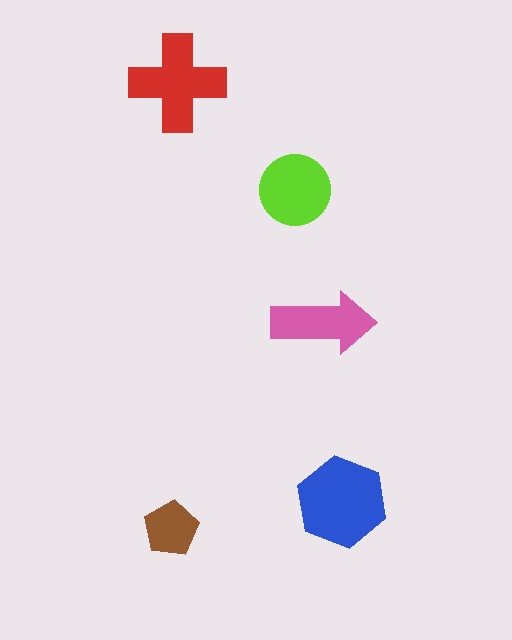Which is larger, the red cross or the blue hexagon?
The blue hexagon.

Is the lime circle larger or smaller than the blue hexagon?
Smaller.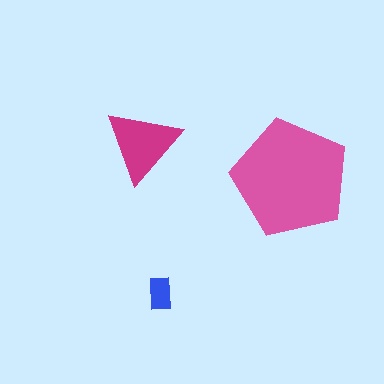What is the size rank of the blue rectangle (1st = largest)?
3rd.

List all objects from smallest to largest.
The blue rectangle, the magenta triangle, the pink pentagon.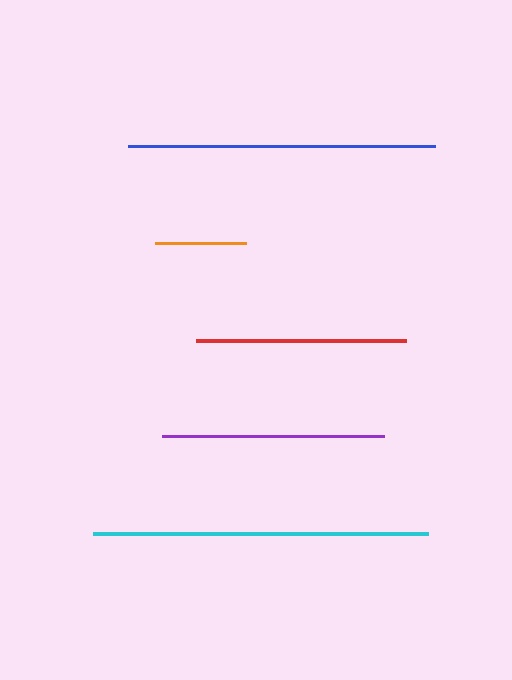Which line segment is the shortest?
The orange line is the shortest at approximately 91 pixels.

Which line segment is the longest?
The cyan line is the longest at approximately 335 pixels.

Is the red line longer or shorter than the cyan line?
The cyan line is longer than the red line.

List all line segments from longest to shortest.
From longest to shortest: cyan, blue, purple, red, orange.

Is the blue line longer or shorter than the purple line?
The blue line is longer than the purple line.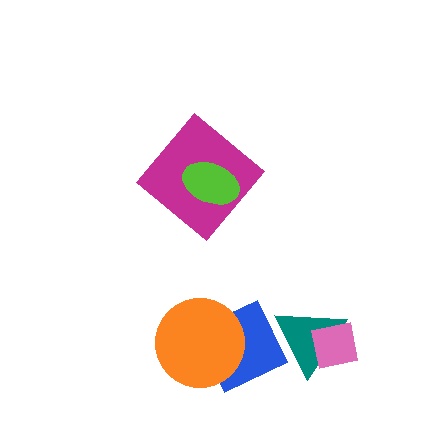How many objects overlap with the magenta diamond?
1 object overlaps with the magenta diamond.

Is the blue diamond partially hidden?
Yes, it is partially covered by another shape.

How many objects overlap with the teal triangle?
2 objects overlap with the teal triangle.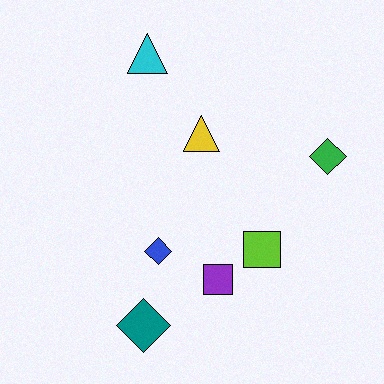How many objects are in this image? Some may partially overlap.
There are 7 objects.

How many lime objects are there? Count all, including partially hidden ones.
There is 1 lime object.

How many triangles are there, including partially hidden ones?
There are 2 triangles.